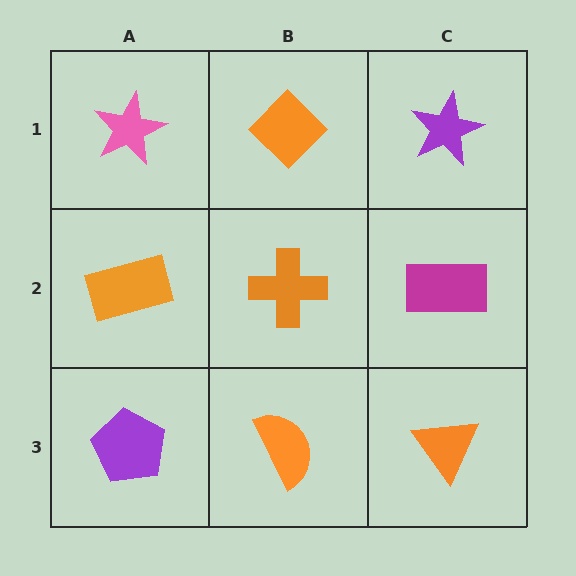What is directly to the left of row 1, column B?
A pink star.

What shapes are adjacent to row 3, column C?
A magenta rectangle (row 2, column C), an orange semicircle (row 3, column B).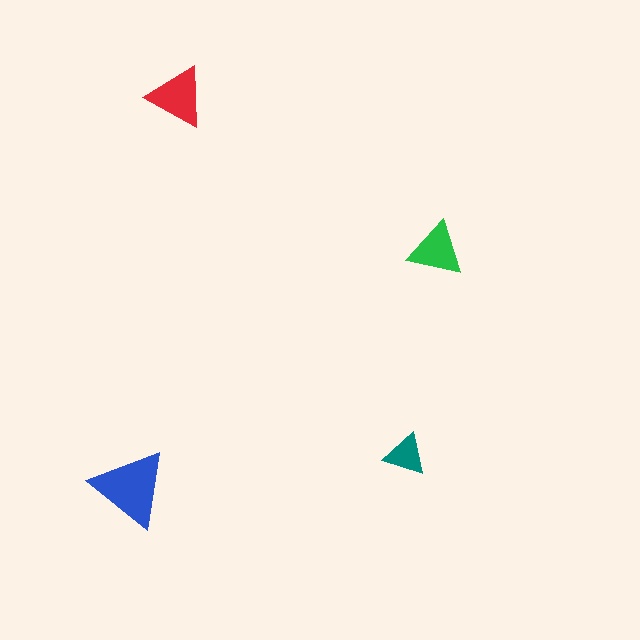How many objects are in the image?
There are 4 objects in the image.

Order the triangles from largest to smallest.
the blue one, the red one, the green one, the teal one.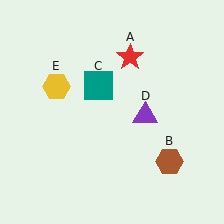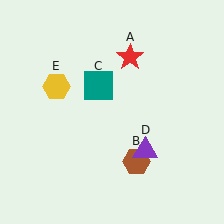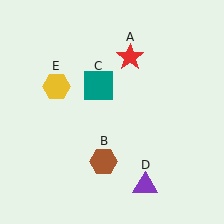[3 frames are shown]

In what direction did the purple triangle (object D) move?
The purple triangle (object D) moved down.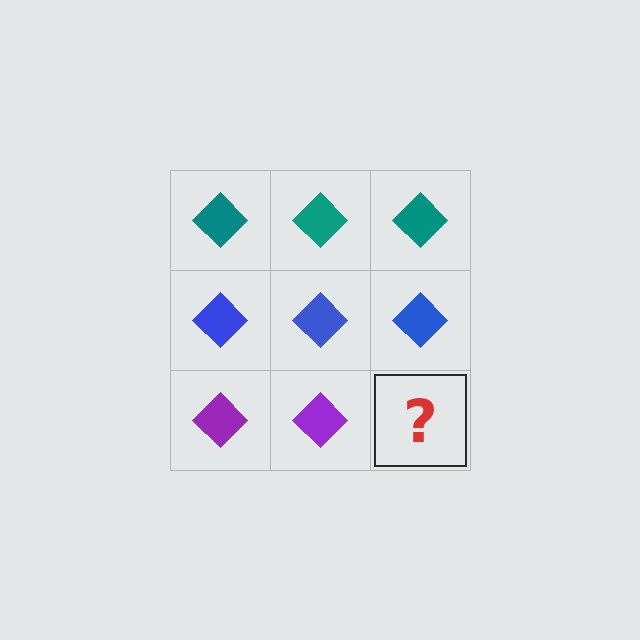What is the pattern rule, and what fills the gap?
The rule is that each row has a consistent color. The gap should be filled with a purple diamond.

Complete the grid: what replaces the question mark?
The question mark should be replaced with a purple diamond.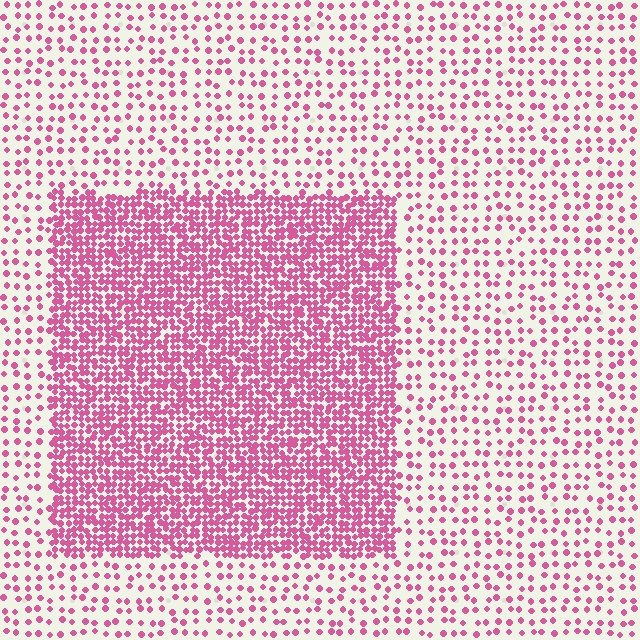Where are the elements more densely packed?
The elements are more densely packed inside the rectangle boundary.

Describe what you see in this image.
The image contains small pink elements arranged at two different densities. A rectangle-shaped region is visible where the elements are more densely packed than the surrounding area.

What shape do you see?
I see a rectangle.